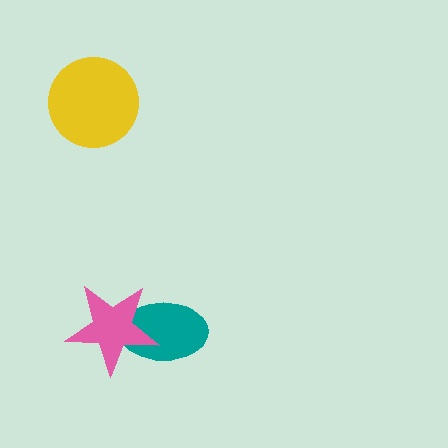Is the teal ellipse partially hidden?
Yes, it is partially covered by another shape.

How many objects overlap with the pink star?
1 object overlaps with the pink star.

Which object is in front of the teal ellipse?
The pink star is in front of the teal ellipse.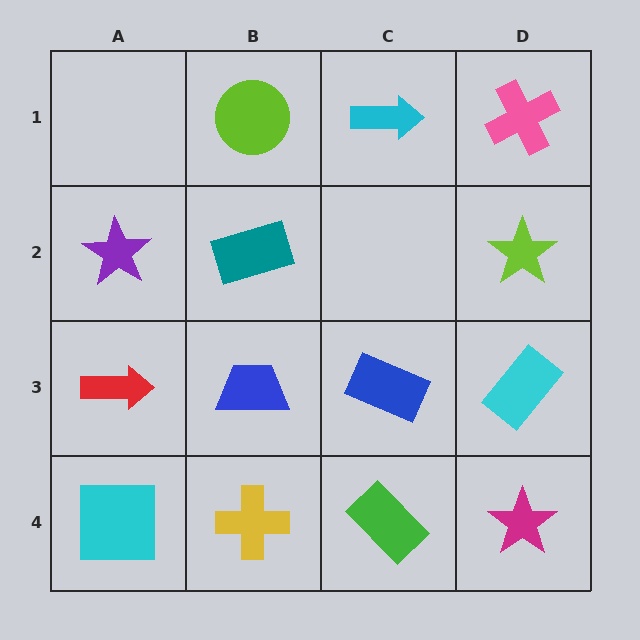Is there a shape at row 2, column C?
No, that cell is empty.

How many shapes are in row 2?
3 shapes.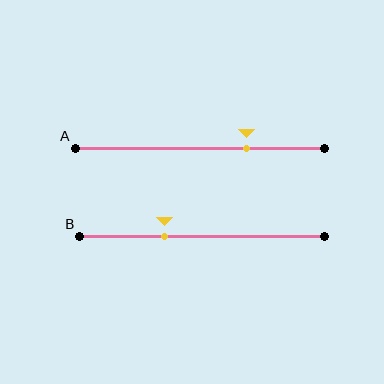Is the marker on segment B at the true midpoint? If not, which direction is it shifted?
No, the marker on segment B is shifted to the left by about 15% of the segment length.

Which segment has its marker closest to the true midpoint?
Segment B has its marker closest to the true midpoint.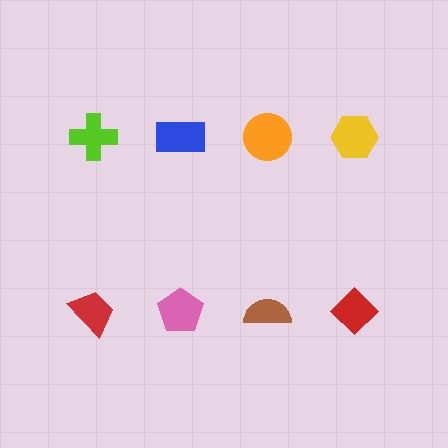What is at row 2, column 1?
A red trapezoid.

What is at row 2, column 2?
A pink pentagon.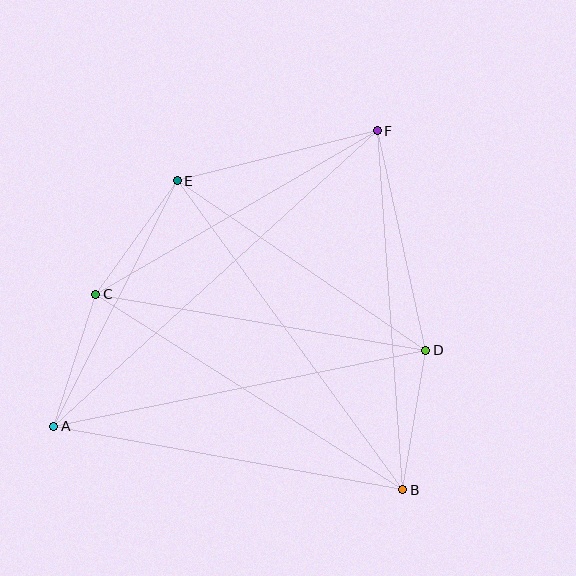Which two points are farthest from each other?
Points A and F are farthest from each other.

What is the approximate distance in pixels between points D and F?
The distance between D and F is approximately 225 pixels.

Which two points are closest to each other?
Points A and C are closest to each other.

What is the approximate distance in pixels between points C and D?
The distance between C and D is approximately 335 pixels.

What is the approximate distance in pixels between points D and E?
The distance between D and E is approximately 301 pixels.